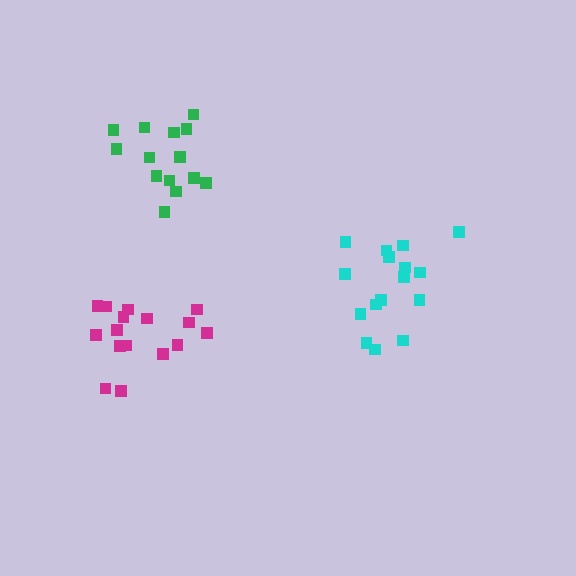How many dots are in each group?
Group 1: 16 dots, Group 2: 16 dots, Group 3: 14 dots (46 total).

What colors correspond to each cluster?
The clusters are colored: cyan, magenta, green.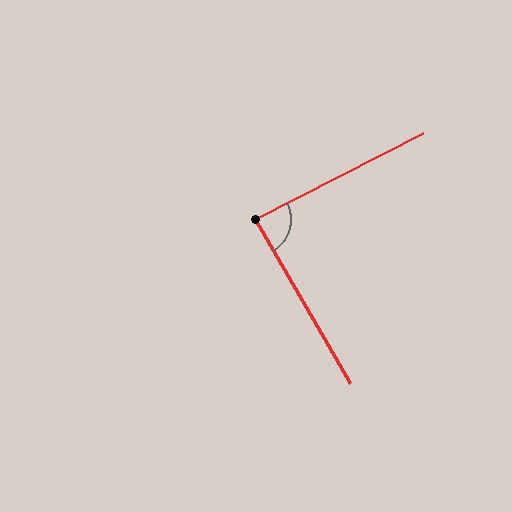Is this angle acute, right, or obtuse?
It is approximately a right angle.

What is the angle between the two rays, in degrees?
Approximately 87 degrees.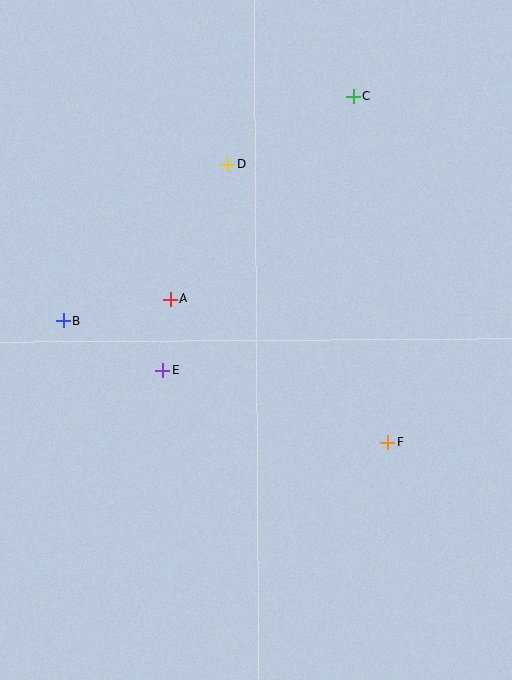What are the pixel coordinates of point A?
Point A is at (170, 299).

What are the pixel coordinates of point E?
Point E is at (163, 370).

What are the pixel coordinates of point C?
Point C is at (354, 97).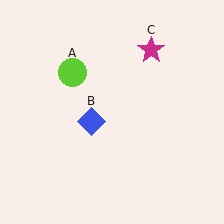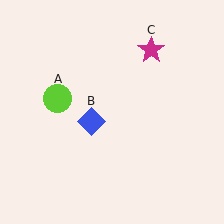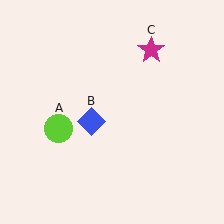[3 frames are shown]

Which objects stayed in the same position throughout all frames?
Blue diamond (object B) and magenta star (object C) remained stationary.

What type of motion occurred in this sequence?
The lime circle (object A) rotated counterclockwise around the center of the scene.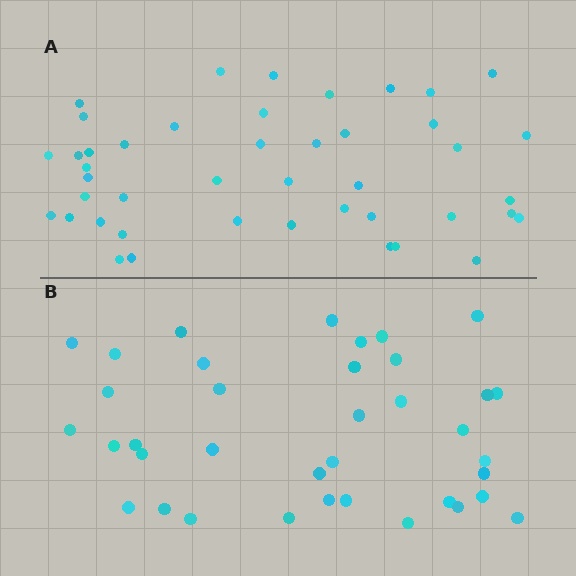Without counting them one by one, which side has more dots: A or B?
Region A (the top region) has more dots.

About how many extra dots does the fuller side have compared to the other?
Region A has roughly 8 or so more dots than region B.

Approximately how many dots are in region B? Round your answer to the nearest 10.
About 40 dots. (The exact count is 37, which rounds to 40.)